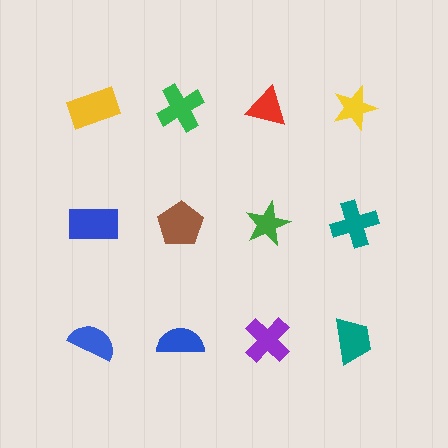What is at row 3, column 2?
A blue semicircle.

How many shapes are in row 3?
4 shapes.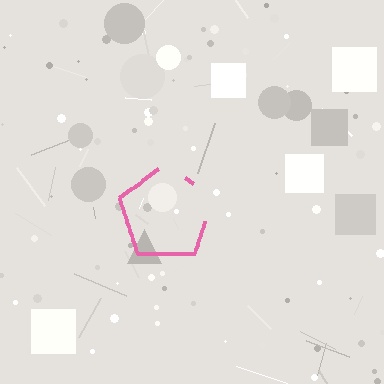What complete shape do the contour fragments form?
The contour fragments form a pentagon.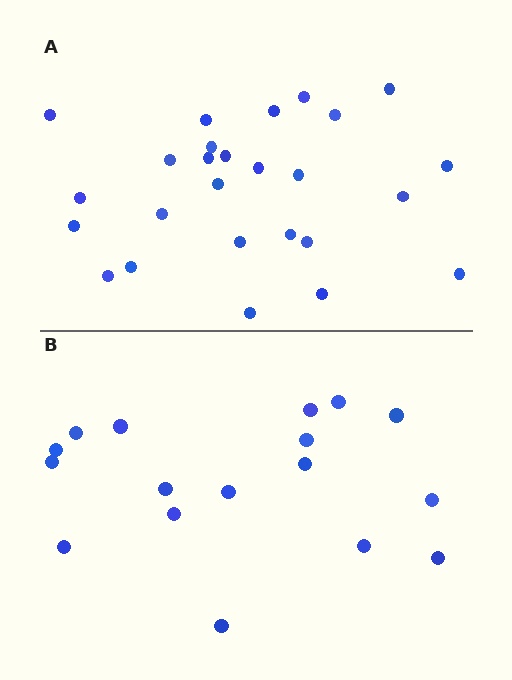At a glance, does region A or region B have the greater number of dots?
Region A (the top region) has more dots.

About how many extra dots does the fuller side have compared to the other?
Region A has roughly 8 or so more dots than region B.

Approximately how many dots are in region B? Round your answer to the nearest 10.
About 20 dots. (The exact count is 17, which rounds to 20.)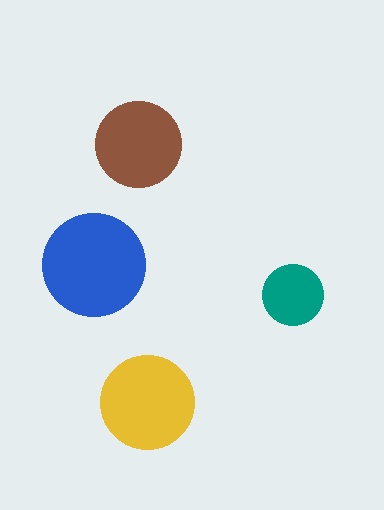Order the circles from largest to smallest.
the blue one, the yellow one, the brown one, the teal one.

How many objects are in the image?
There are 4 objects in the image.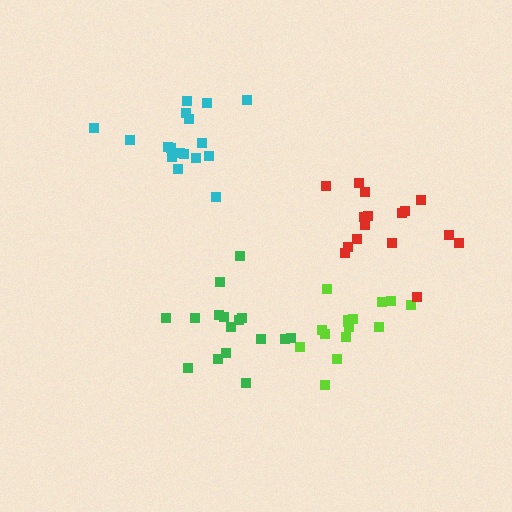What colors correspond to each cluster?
The clusters are colored: lime, green, red, cyan.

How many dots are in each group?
Group 1: 15 dots, Group 2: 16 dots, Group 3: 16 dots, Group 4: 17 dots (64 total).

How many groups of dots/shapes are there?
There are 4 groups.